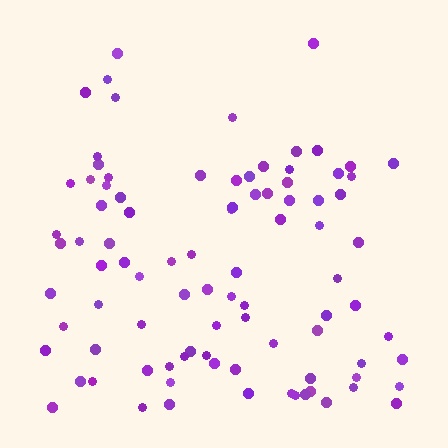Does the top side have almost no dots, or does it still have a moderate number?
Still a moderate number, just noticeably fewer than the bottom.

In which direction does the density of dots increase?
From top to bottom, with the bottom side densest.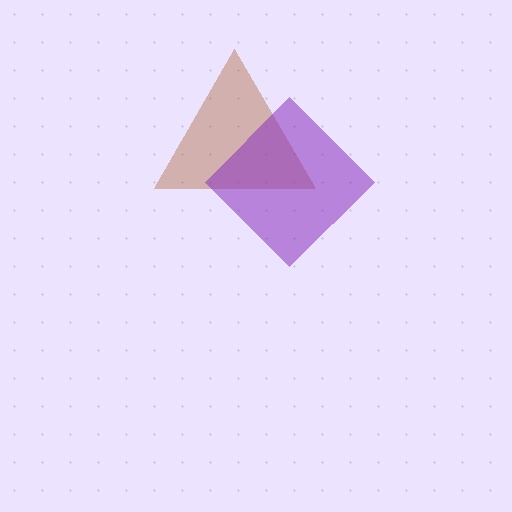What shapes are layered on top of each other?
The layered shapes are: a brown triangle, a purple diamond.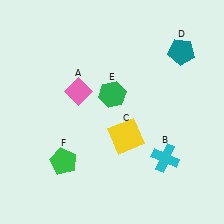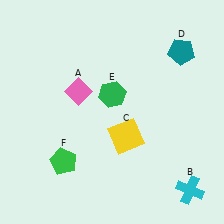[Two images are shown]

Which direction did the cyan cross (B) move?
The cyan cross (B) moved down.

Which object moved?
The cyan cross (B) moved down.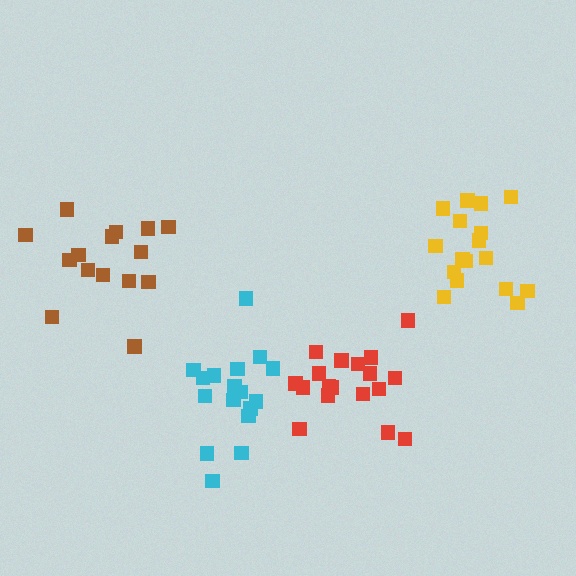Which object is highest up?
The yellow cluster is topmost.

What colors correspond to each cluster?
The clusters are colored: yellow, red, cyan, brown.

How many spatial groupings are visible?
There are 4 spatial groupings.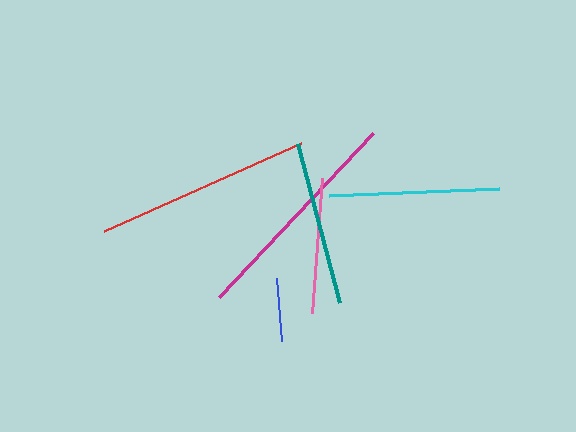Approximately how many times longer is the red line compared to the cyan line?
The red line is approximately 1.3 times the length of the cyan line.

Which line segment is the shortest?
The blue line is the shortest at approximately 63 pixels.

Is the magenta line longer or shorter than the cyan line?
The magenta line is longer than the cyan line.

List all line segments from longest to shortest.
From longest to shortest: magenta, red, cyan, teal, pink, blue.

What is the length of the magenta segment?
The magenta segment is approximately 226 pixels long.